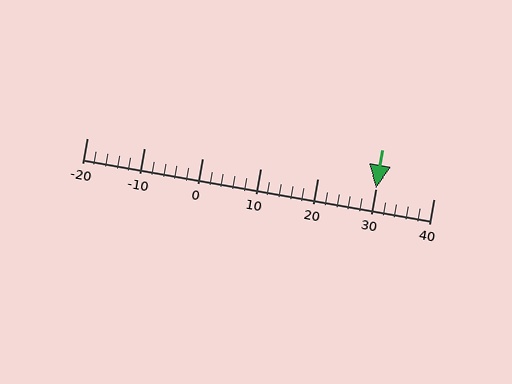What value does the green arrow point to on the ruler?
The green arrow points to approximately 30.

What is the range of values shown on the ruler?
The ruler shows values from -20 to 40.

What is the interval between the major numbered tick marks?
The major tick marks are spaced 10 units apart.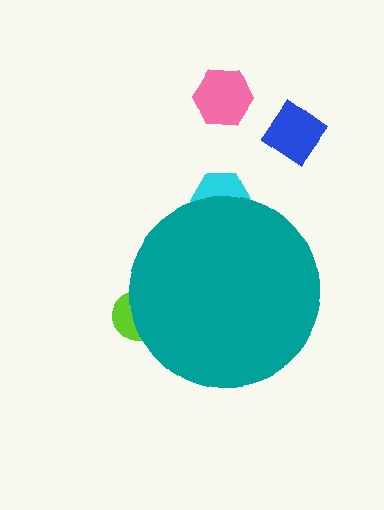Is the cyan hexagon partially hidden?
Yes, the cyan hexagon is partially hidden behind the teal circle.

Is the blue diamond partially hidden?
No, the blue diamond is fully visible.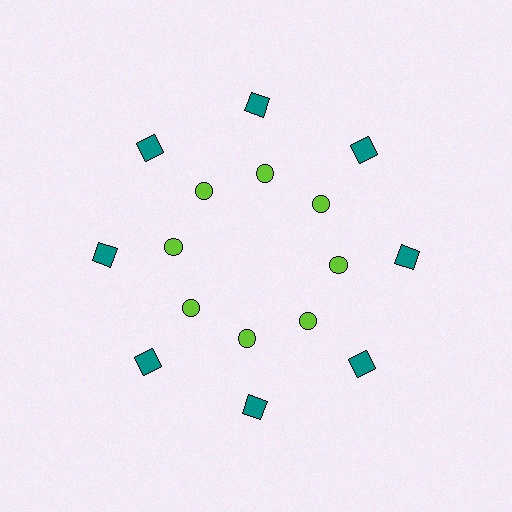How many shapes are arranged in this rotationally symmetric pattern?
There are 16 shapes, arranged in 8 groups of 2.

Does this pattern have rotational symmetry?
Yes, this pattern has 8-fold rotational symmetry. It looks the same after rotating 45 degrees around the center.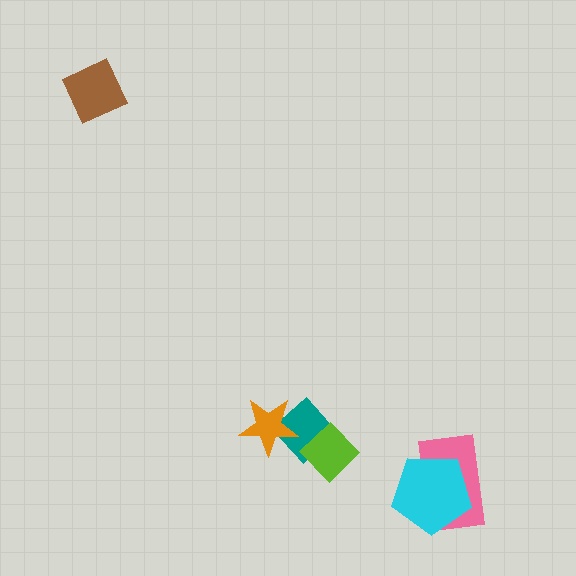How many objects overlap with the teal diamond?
2 objects overlap with the teal diamond.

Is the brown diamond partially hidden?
No, no other shape covers it.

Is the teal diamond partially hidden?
Yes, it is partially covered by another shape.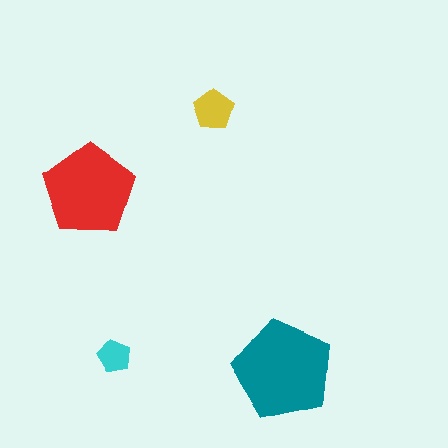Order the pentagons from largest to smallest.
the teal one, the red one, the yellow one, the cyan one.